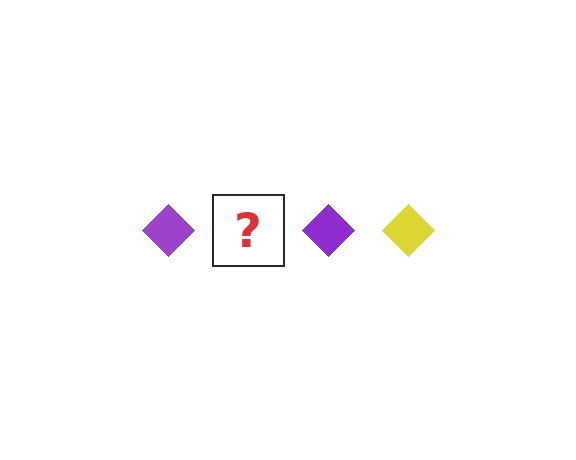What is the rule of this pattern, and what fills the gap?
The rule is that the pattern cycles through purple, yellow diamonds. The gap should be filled with a yellow diamond.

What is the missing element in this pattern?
The missing element is a yellow diamond.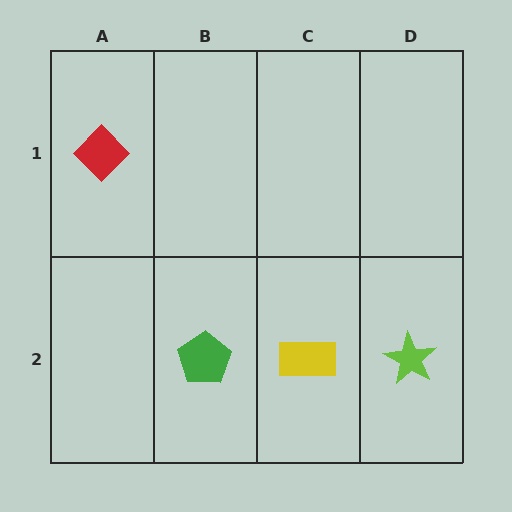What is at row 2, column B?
A green pentagon.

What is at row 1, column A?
A red diamond.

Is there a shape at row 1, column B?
No, that cell is empty.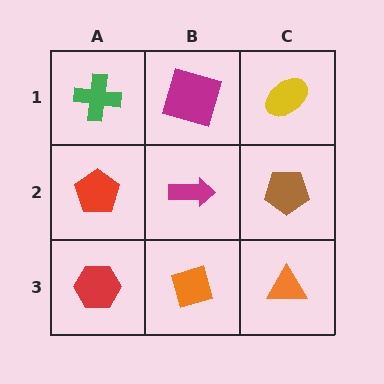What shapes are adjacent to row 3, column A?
A red pentagon (row 2, column A), an orange diamond (row 3, column B).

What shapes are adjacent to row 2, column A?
A green cross (row 1, column A), a red hexagon (row 3, column A), a magenta arrow (row 2, column B).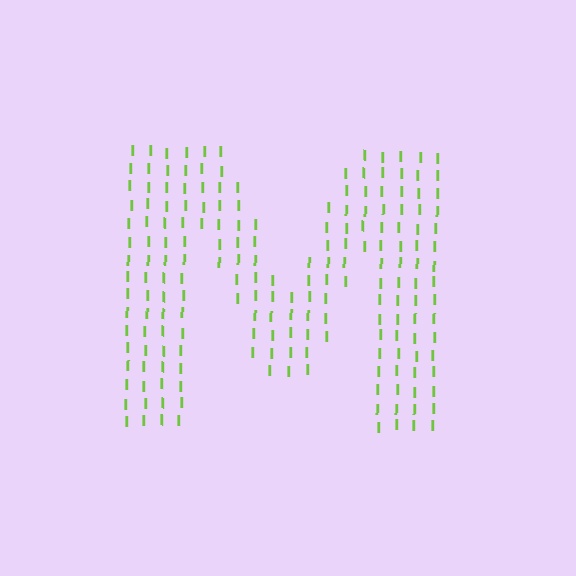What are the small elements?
The small elements are letter I's.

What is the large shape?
The large shape is the letter M.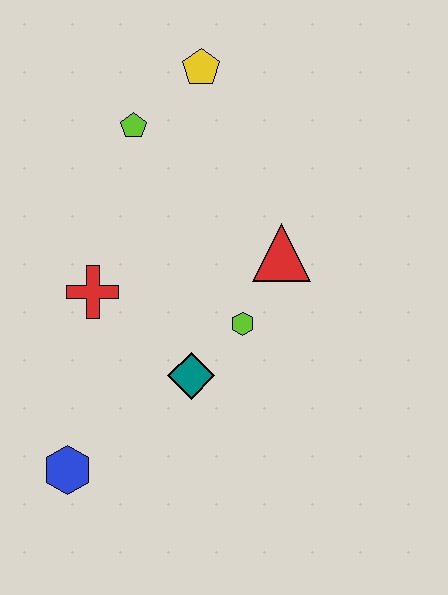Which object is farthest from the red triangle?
The blue hexagon is farthest from the red triangle.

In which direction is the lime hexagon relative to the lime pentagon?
The lime hexagon is below the lime pentagon.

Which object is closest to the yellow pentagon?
The lime pentagon is closest to the yellow pentagon.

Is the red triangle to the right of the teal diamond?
Yes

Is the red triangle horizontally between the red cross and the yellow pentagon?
No